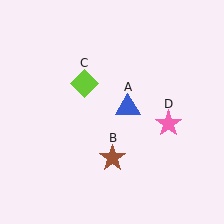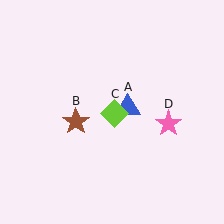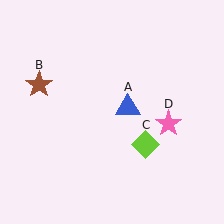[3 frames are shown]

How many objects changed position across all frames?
2 objects changed position: brown star (object B), lime diamond (object C).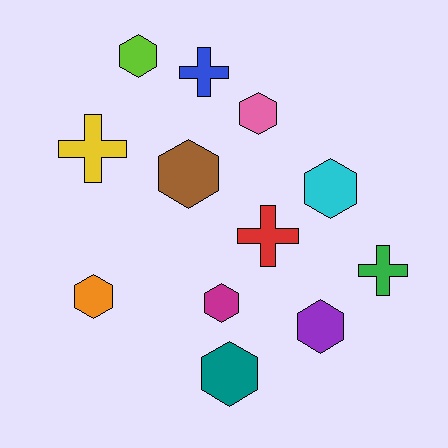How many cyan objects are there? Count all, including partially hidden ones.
There is 1 cyan object.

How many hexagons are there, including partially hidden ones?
There are 8 hexagons.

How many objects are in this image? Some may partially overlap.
There are 12 objects.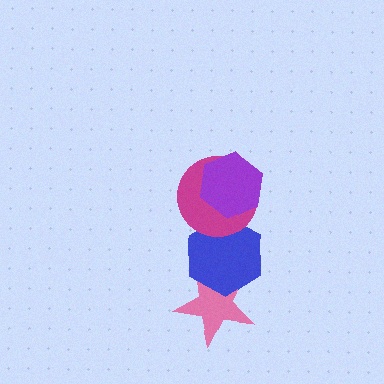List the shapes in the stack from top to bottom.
From top to bottom: the purple hexagon, the magenta circle, the blue hexagon, the pink star.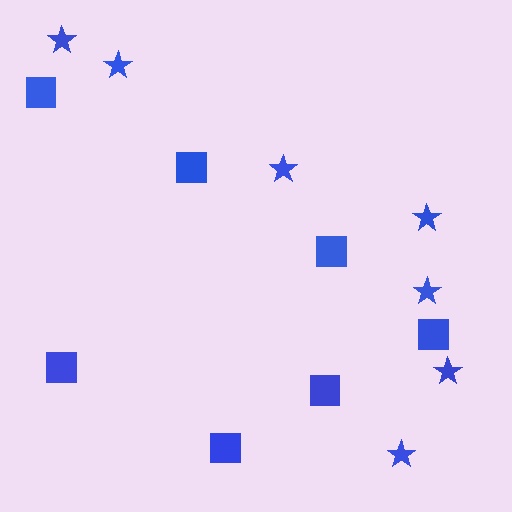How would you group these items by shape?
There are 2 groups: one group of stars (7) and one group of squares (7).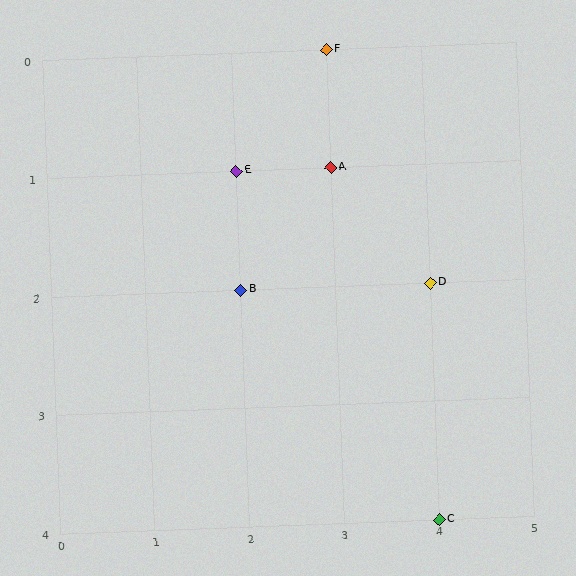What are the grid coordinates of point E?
Point E is at grid coordinates (2, 1).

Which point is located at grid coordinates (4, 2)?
Point D is at (4, 2).